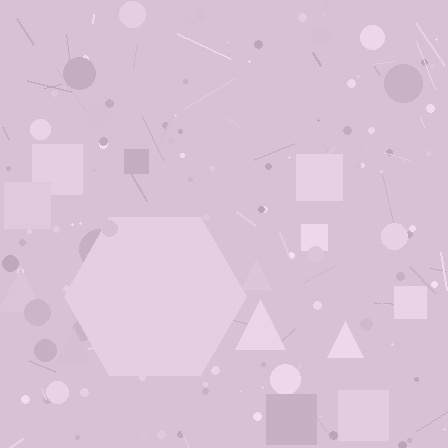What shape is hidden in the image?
A hexagon is hidden in the image.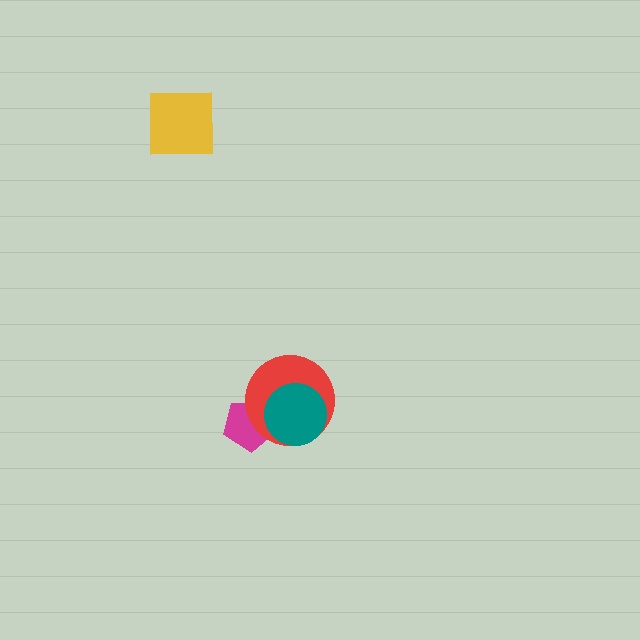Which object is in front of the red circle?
The teal circle is in front of the red circle.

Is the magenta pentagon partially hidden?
Yes, it is partially covered by another shape.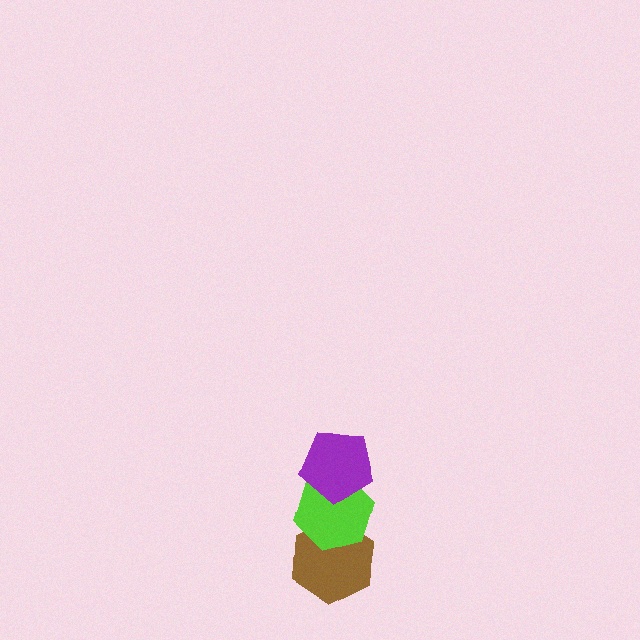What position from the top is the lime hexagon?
The lime hexagon is 2nd from the top.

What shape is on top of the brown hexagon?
The lime hexagon is on top of the brown hexagon.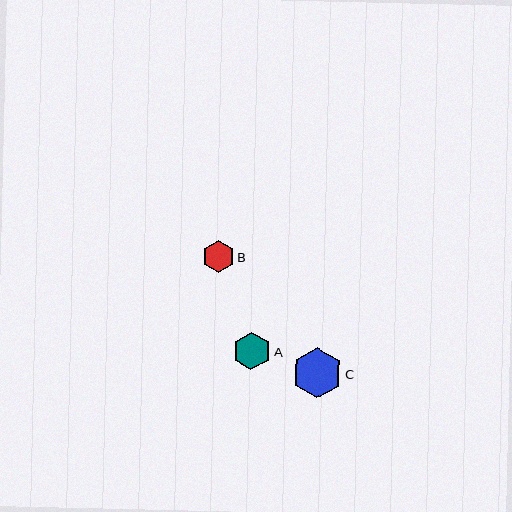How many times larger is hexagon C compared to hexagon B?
Hexagon C is approximately 1.6 times the size of hexagon B.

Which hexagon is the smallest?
Hexagon B is the smallest with a size of approximately 32 pixels.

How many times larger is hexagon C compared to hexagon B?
Hexagon C is approximately 1.6 times the size of hexagon B.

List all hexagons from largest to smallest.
From largest to smallest: C, A, B.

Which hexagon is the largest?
Hexagon C is the largest with a size of approximately 50 pixels.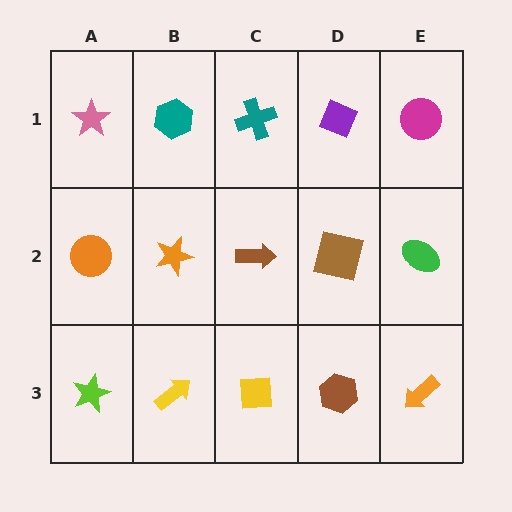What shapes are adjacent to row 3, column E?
A green ellipse (row 2, column E), a brown hexagon (row 3, column D).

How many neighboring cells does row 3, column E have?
2.